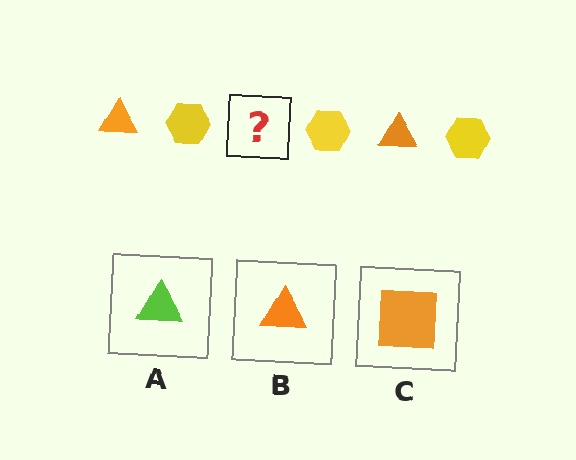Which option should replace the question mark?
Option B.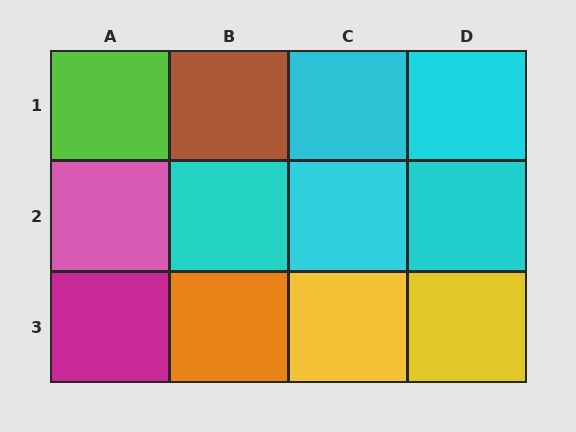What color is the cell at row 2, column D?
Cyan.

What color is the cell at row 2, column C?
Cyan.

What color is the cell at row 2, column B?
Cyan.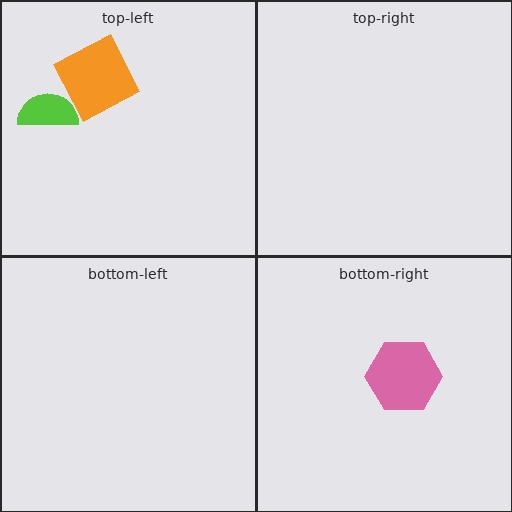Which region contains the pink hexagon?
The bottom-right region.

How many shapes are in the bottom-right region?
1.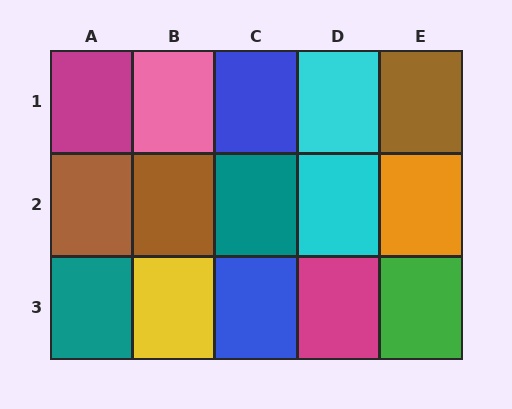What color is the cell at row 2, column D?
Cyan.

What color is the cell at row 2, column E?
Orange.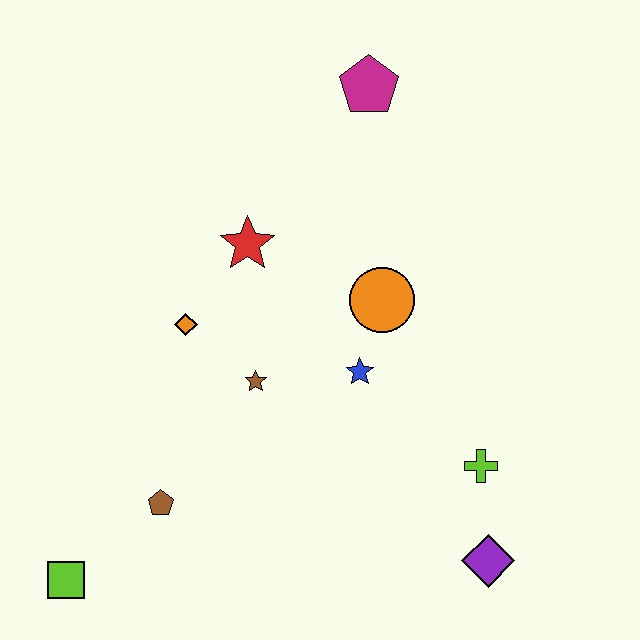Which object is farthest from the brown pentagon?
The magenta pentagon is farthest from the brown pentagon.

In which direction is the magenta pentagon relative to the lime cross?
The magenta pentagon is above the lime cross.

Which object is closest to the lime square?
The brown pentagon is closest to the lime square.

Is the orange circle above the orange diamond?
Yes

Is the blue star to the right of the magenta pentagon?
No